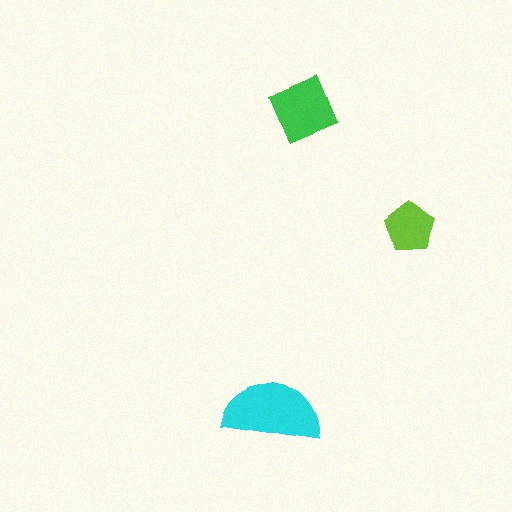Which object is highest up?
The green square is topmost.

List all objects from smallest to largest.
The lime pentagon, the green square, the cyan semicircle.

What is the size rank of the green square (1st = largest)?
2nd.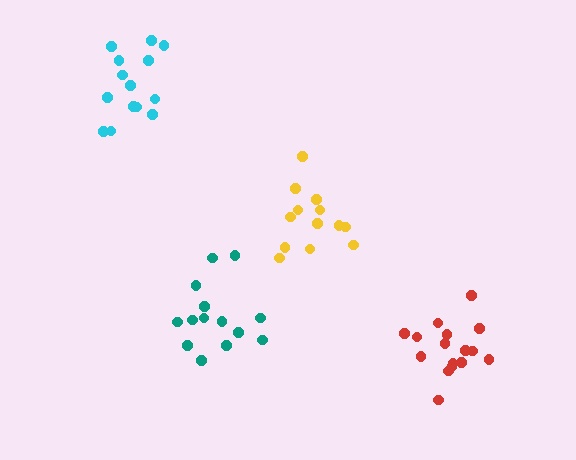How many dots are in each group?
Group 1: 14 dots, Group 2: 14 dots, Group 3: 16 dots, Group 4: 13 dots (57 total).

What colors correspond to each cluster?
The clusters are colored: teal, cyan, red, yellow.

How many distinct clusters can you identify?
There are 4 distinct clusters.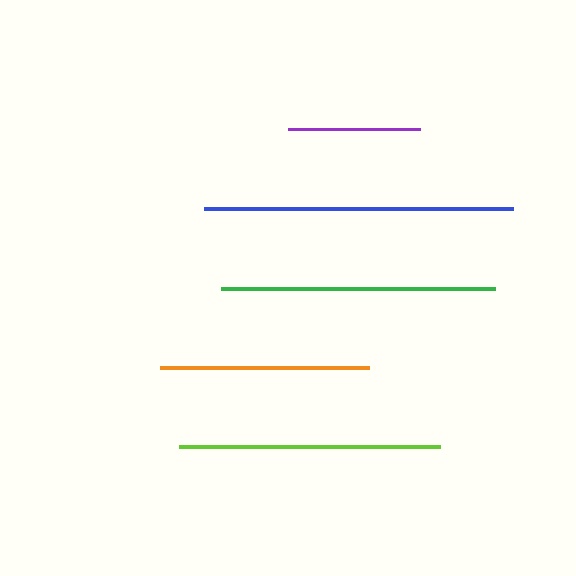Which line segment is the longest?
The blue line is the longest at approximately 309 pixels.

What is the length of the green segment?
The green segment is approximately 274 pixels long.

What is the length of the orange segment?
The orange segment is approximately 209 pixels long.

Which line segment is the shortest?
The purple line is the shortest at approximately 132 pixels.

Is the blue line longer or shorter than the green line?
The blue line is longer than the green line.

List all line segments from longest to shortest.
From longest to shortest: blue, green, lime, orange, purple.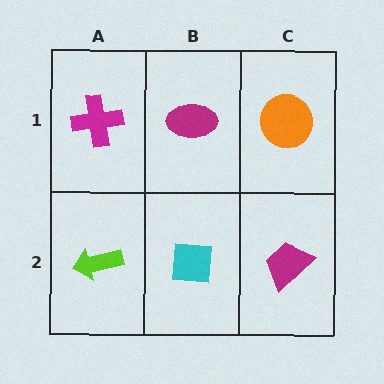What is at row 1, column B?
A magenta ellipse.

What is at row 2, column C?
A magenta trapezoid.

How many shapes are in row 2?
3 shapes.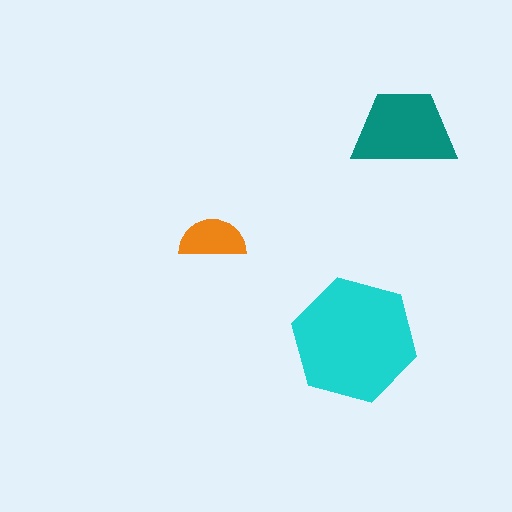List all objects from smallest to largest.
The orange semicircle, the teal trapezoid, the cyan hexagon.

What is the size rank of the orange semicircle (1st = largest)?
3rd.